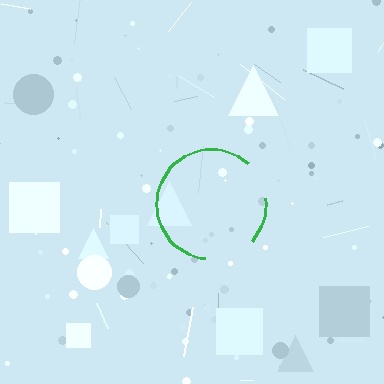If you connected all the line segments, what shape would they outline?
They would outline a circle.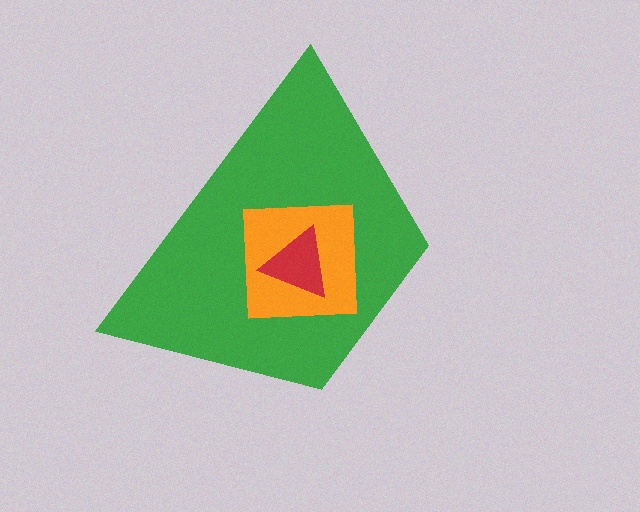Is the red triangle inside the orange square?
Yes.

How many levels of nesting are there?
3.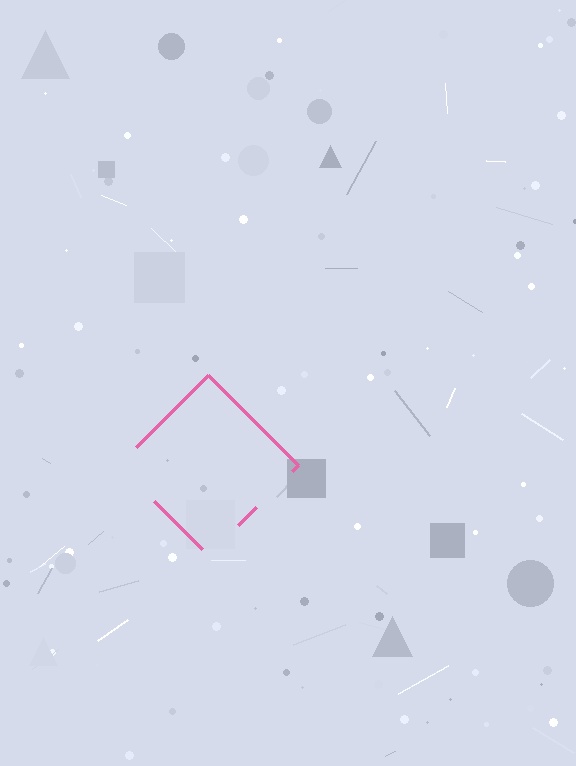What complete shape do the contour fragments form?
The contour fragments form a diamond.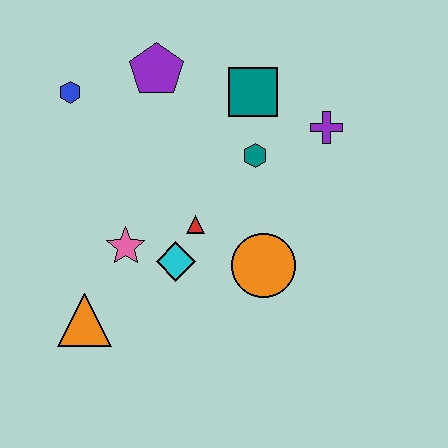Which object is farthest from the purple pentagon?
The orange triangle is farthest from the purple pentagon.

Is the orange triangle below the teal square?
Yes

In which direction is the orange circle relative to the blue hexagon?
The orange circle is to the right of the blue hexagon.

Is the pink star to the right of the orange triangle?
Yes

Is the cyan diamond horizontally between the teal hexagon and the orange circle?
No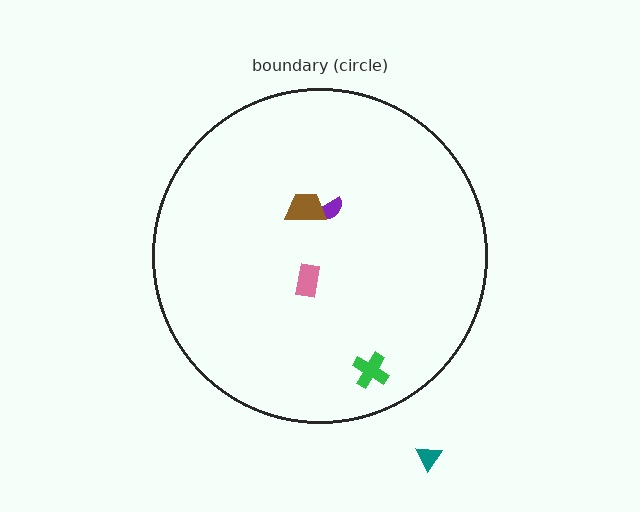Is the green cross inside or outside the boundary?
Inside.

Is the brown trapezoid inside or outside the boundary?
Inside.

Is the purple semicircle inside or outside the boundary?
Inside.